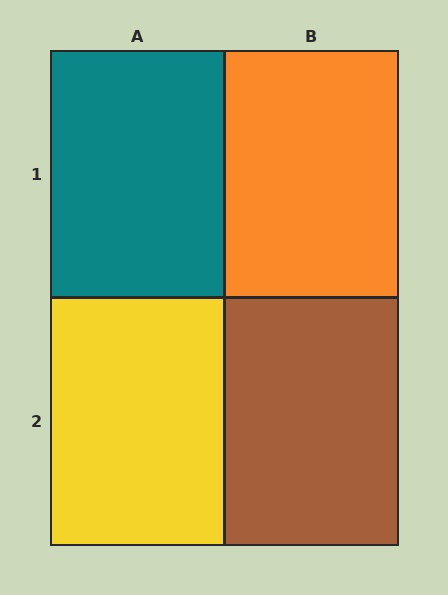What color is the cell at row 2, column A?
Yellow.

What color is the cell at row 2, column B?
Brown.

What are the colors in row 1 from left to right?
Teal, orange.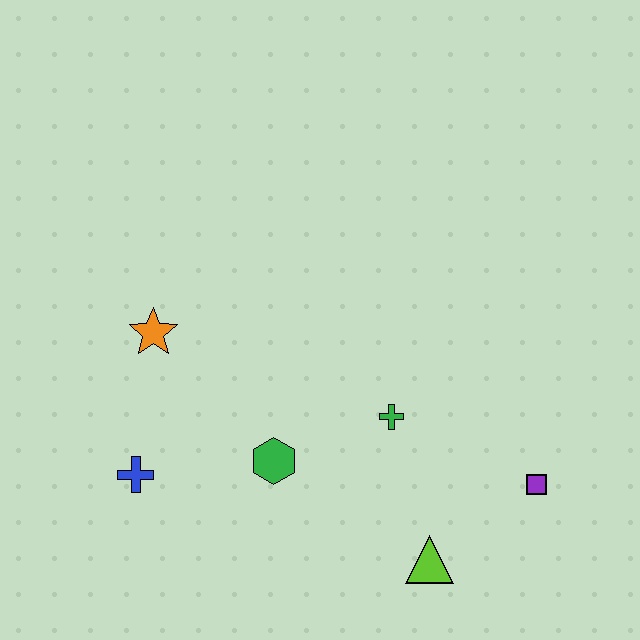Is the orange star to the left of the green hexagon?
Yes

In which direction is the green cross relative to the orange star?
The green cross is to the right of the orange star.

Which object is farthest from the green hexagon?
The purple square is farthest from the green hexagon.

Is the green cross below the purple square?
No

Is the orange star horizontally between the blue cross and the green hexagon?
Yes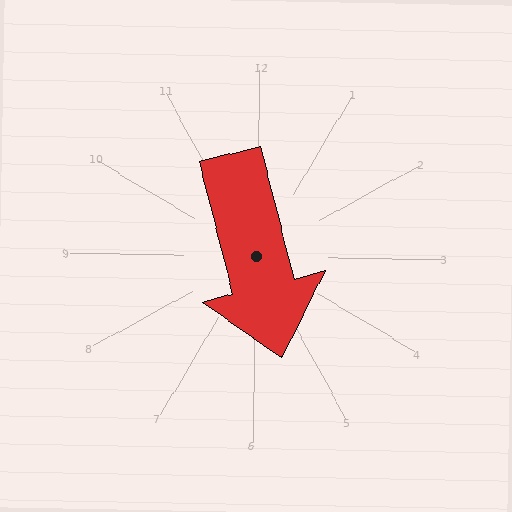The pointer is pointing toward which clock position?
Roughly 5 o'clock.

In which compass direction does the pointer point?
South.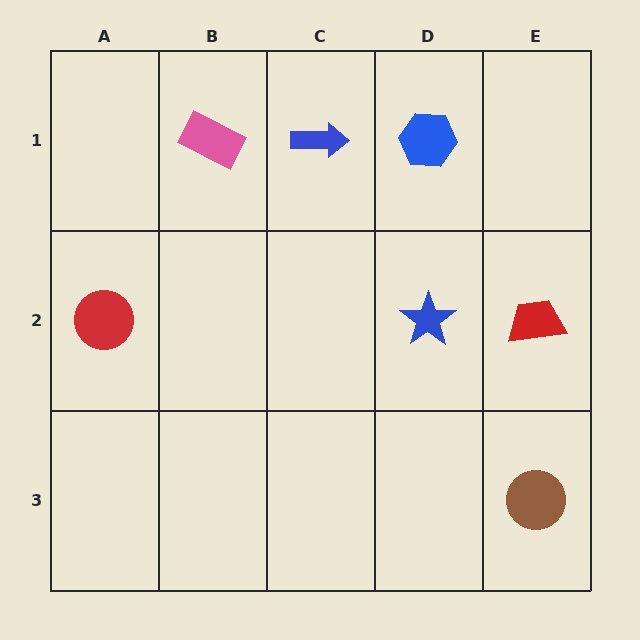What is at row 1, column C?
A blue arrow.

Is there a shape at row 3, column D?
No, that cell is empty.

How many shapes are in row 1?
3 shapes.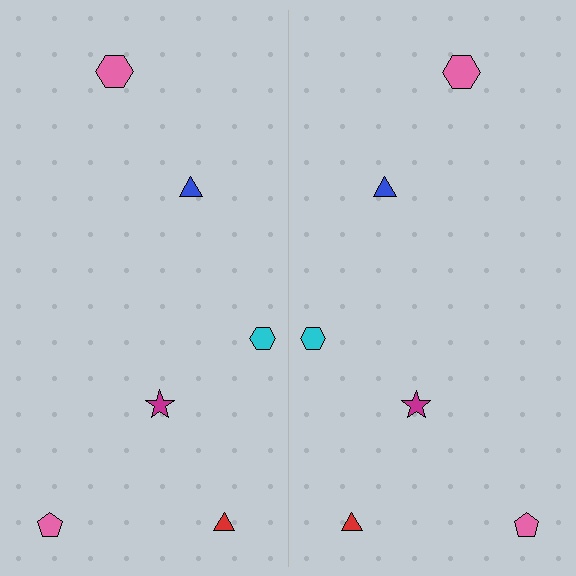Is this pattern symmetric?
Yes, this pattern has bilateral (reflection) symmetry.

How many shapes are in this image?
There are 12 shapes in this image.